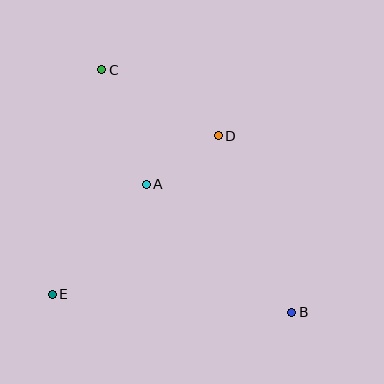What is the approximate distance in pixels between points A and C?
The distance between A and C is approximately 123 pixels.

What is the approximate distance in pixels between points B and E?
The distance between B and E is approximately 241 pixels.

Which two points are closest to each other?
Points A and D are closest to each other.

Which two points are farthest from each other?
Points B and C are farthest from each other.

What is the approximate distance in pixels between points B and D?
The distance between B and D is approximately 191 pixels.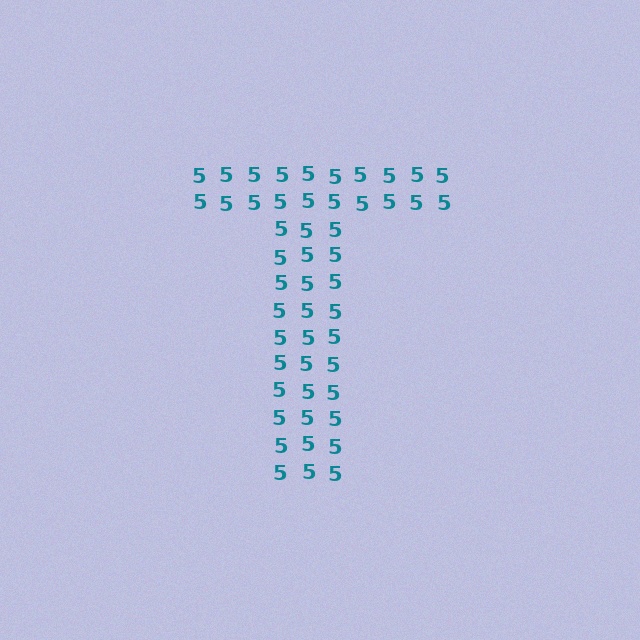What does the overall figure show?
The overall figure shows the letter T.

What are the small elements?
The small elements are digit 5's.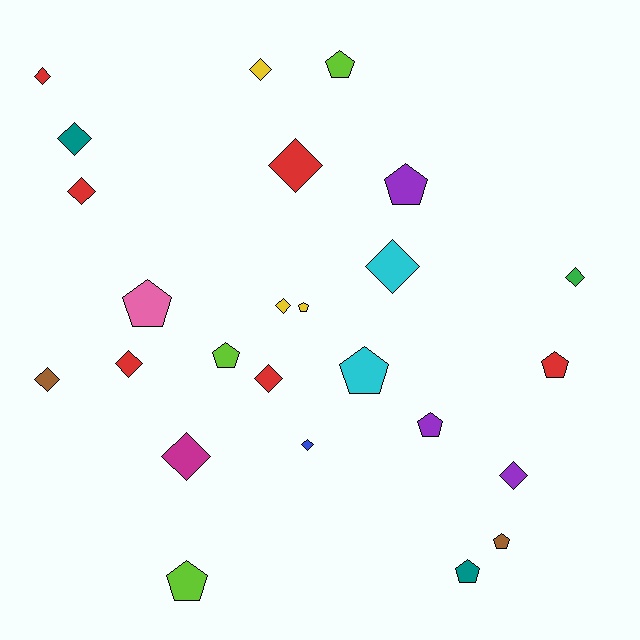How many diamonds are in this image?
There are 14 diamonds.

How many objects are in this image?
There are 25 objects.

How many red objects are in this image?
There are 6 red objects.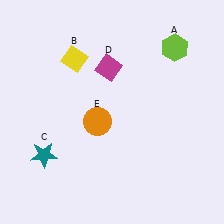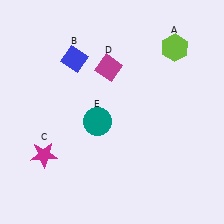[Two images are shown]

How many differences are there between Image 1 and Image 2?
There are 3 differences between the two images.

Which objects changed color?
B changed from yellow to blue. C changed from teal to magenta. E changed from orange to teal.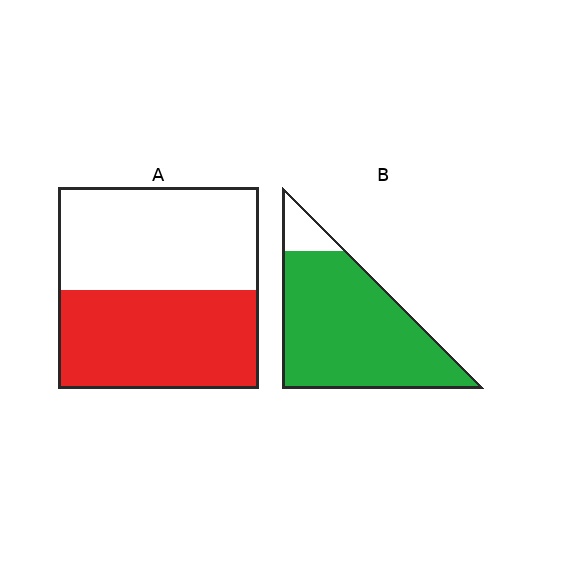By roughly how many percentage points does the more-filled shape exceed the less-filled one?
By roughly 40 percentage points (B over A).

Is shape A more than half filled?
Roughly half.